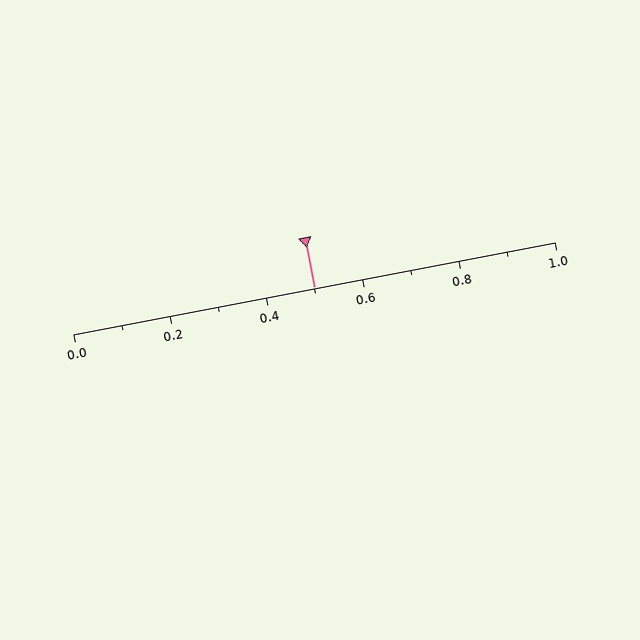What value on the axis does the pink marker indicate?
The marker indicates approximately 0.5.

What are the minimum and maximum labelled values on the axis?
The axis runs from 0.0 to 1.0.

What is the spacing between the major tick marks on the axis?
The major ticks are spaced 0.2 apart.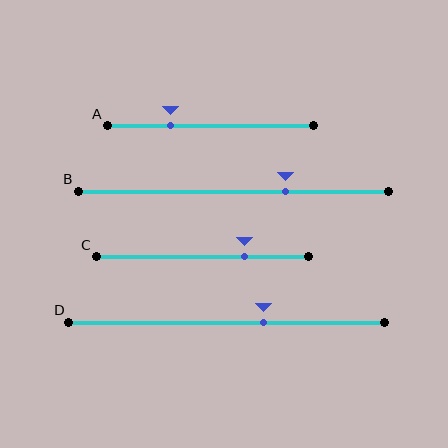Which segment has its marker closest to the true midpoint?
Segment D has its marker closest to the true midpoint.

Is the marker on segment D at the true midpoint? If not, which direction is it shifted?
No, the marker on segment D is shifted to the right by about 12% of the segment length.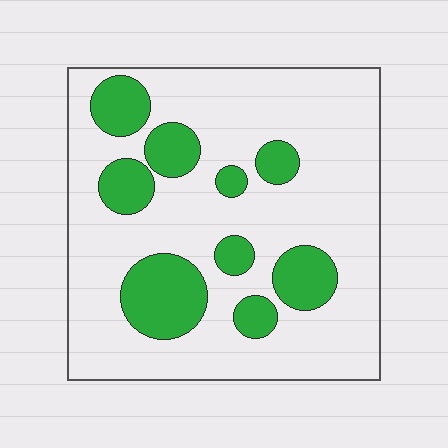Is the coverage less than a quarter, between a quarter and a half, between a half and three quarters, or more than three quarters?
Less than a quarter.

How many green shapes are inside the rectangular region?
9.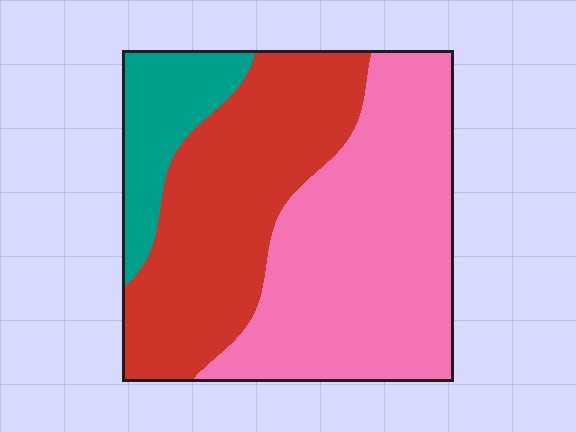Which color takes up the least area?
Teal, at roughly 15%.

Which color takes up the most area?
Pink, at roughly 50%.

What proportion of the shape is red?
Red takes up about three eighths (3/8) of the shape.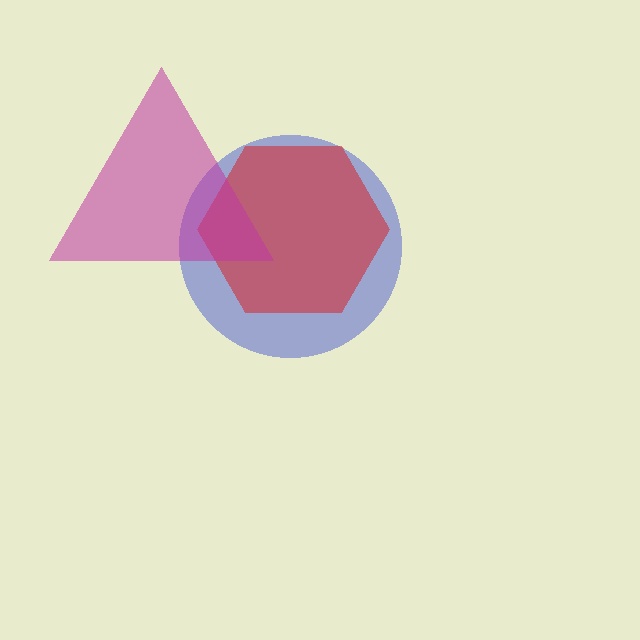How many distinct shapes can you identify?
There are 3 distinct shapes: a blue circle, a red hexagon, a magenta triangle.